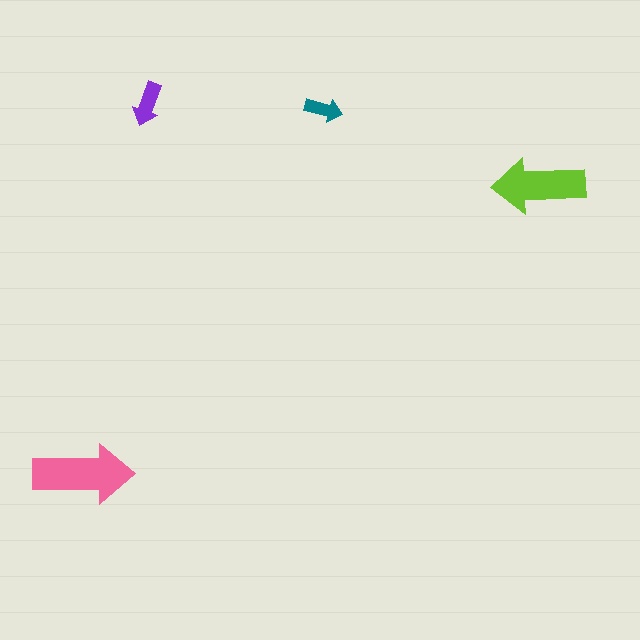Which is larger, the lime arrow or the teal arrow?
The lime one.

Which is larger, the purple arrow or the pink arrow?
The pink one.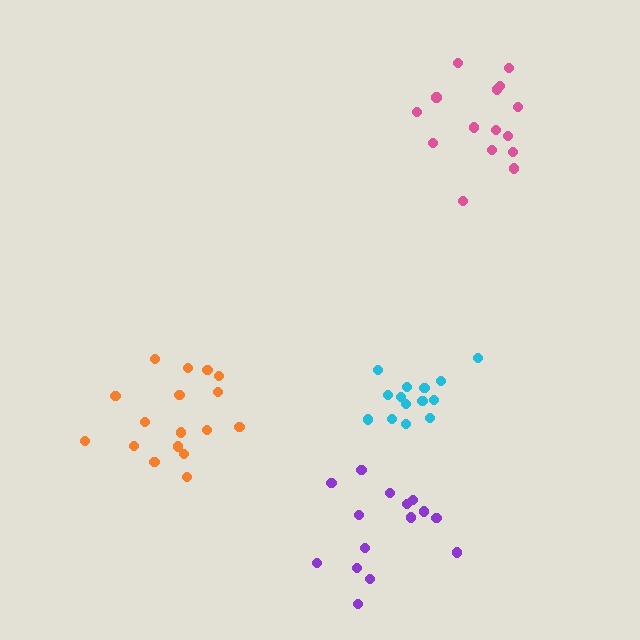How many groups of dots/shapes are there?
There are 4 groups.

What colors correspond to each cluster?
The clusters are colored: orange, pink, cyan, purple.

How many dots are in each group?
Group 1: 17 dots, Group 2: 15 dots, Group 3: 14 dots, Group 4: 15 dots (61 total).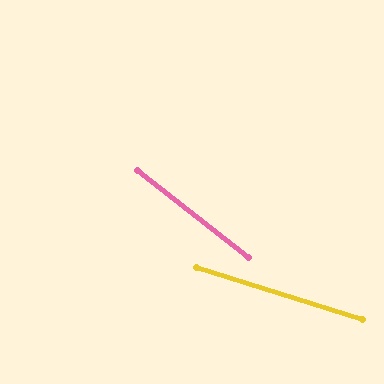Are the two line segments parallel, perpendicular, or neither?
Neither parallel nor perpendicular — they differ by about 21°.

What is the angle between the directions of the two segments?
Approximately 21 degrees.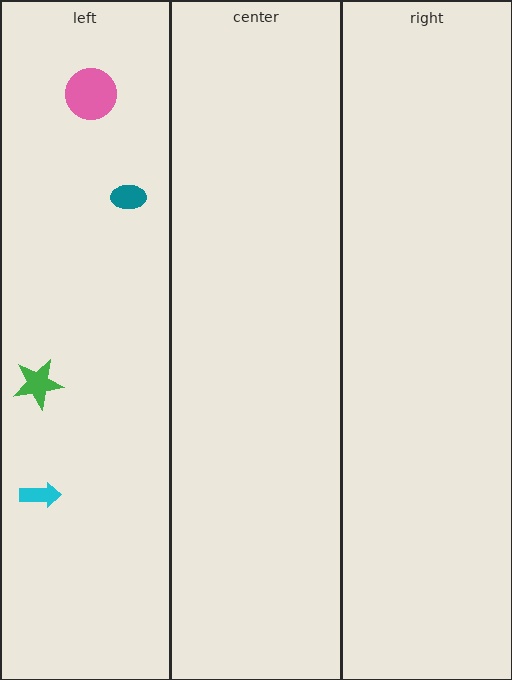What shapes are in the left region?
The teal ellipse, the cyan arrow, the green star, the pink circle.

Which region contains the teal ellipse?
The left region.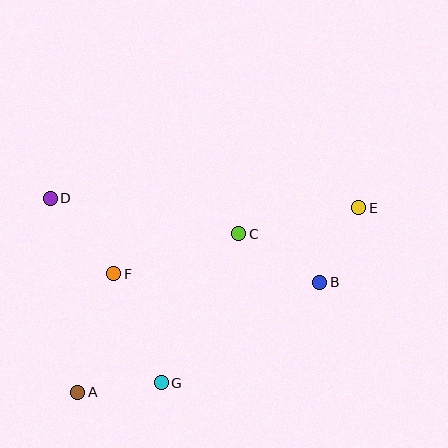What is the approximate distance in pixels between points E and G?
The distance between E and G is approximately 264 pixels.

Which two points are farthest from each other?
Points A and E are farthest from each other.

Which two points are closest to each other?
Points B and E are closest to each other.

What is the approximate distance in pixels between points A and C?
The distance between A and C is approximately 226 pixels.